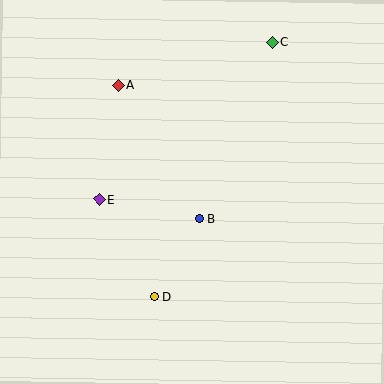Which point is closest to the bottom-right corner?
Point D is closest to the bottom-right corner.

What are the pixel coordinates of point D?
Point D is at (155, 296).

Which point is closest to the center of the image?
Point B at (199, 219) is closest to the center.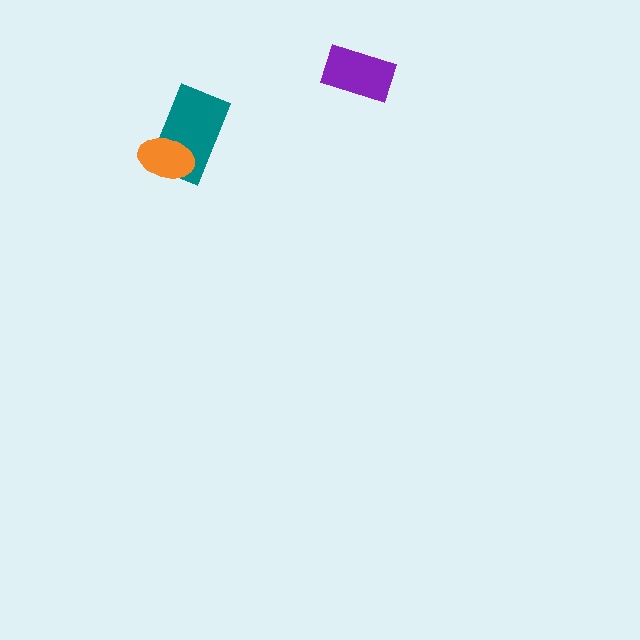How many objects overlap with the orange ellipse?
1 object overlaps with the orange ellipse.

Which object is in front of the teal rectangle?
The orange ellipse is in front of the teal rectangle.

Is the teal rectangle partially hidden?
Yes, it is partially covered by another shape.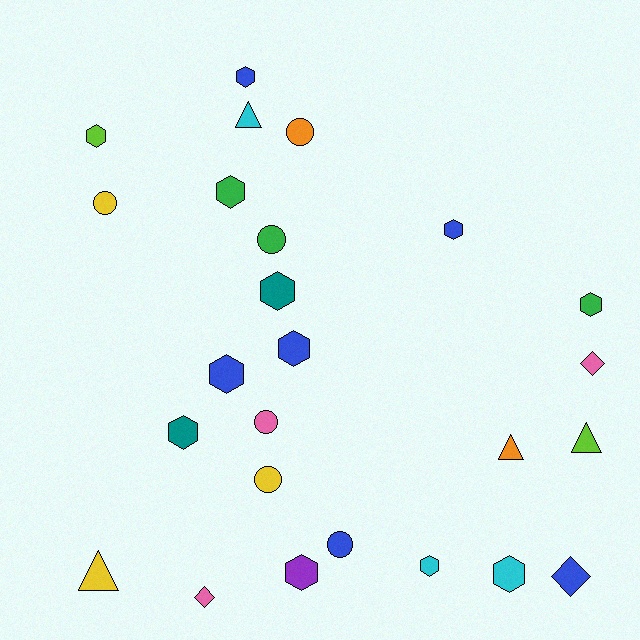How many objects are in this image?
There are 25 objects.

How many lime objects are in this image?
There are 2 lime objects.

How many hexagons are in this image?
There are 12 hexagons.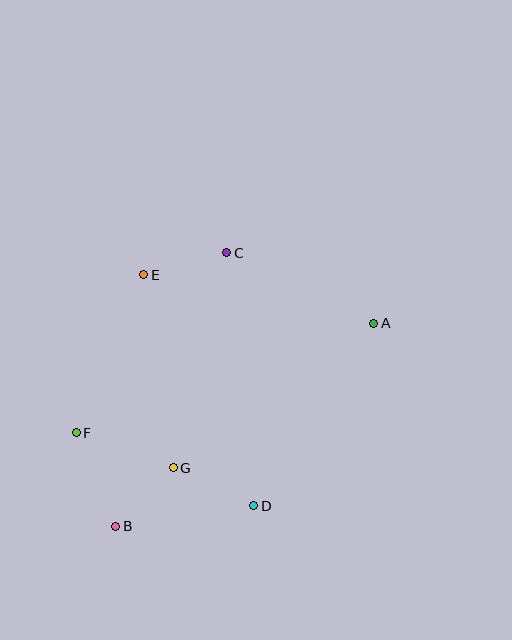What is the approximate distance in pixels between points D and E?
The distance between D and E is approximately 256 pixels.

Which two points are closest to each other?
Points B and G are closest to each other.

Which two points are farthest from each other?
Points A and B are farthest from each other.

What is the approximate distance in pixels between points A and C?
The distance between A and C is approximately 163 pixels.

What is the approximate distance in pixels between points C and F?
The distance between C and F is approximately 235 pixels.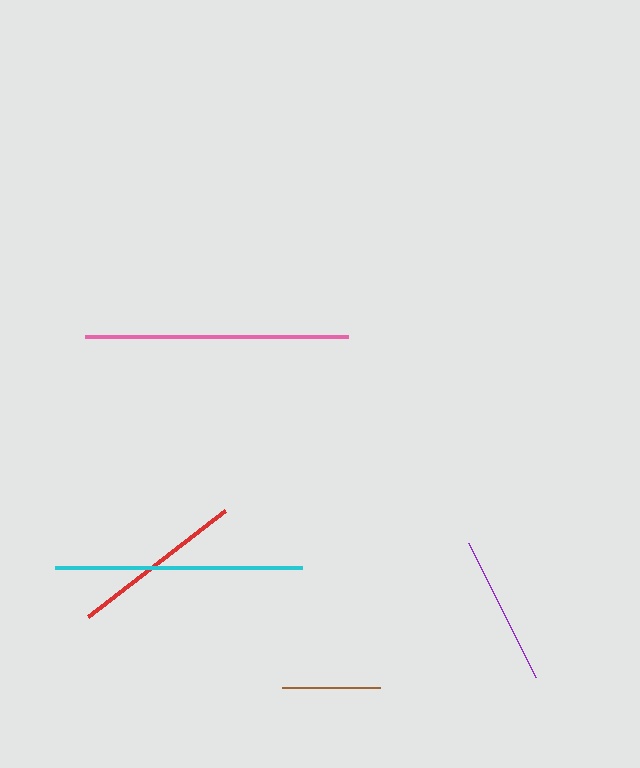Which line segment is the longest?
The pink line is the longest at approximately 263 pixels.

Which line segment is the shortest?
The brown line is the shortest at approximately 98 pixels.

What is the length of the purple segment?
The purple segment is approximately 150 pixels long.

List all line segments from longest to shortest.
From longest to shortest: pink, cyan, red, purple, brown.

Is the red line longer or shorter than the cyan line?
The cyan line is longer than the red line.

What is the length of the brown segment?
The brown segment is approximately 98 pixels long.